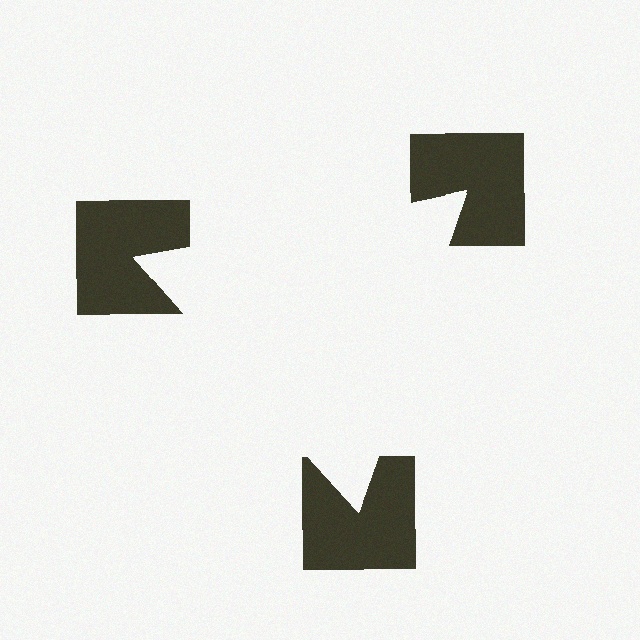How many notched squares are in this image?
There are 3 — one at each vertex of the illusory triangle.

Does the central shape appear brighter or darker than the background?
It typically appears slightly brighter than the background, even though no actual brightness change is drawn.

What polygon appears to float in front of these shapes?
An illusory triangle — its edges are inferred from the aligned wedge cuts in the notched squares, not physically drawn.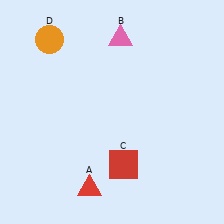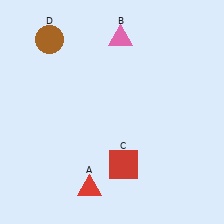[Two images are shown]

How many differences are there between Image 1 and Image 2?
There is 1 difference between the two images.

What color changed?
The circle (D) changed from orange in Image 1 to brown in Image 2.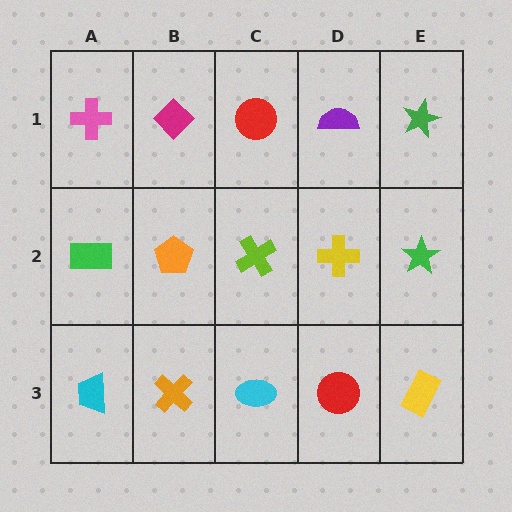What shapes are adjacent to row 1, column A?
A green rectangle (row 2, column A), a magenta diamond (row 1, column B).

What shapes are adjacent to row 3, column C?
A lime cross (row 2, column C), an orange cross (row 3, column B), a red circle (row 3, column D).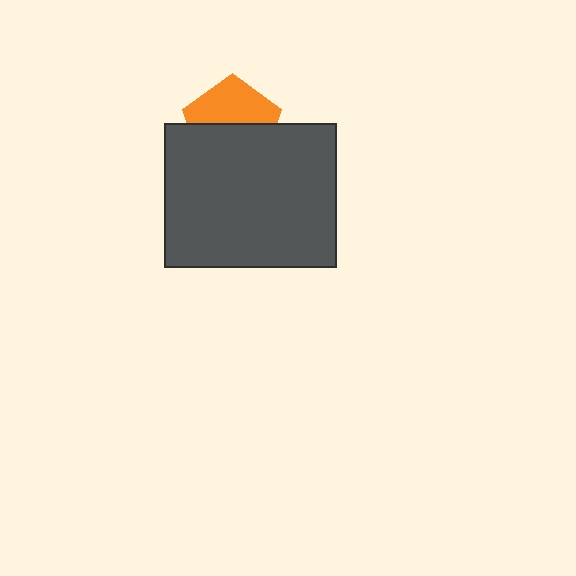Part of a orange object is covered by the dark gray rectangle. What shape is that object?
It is a pentagon.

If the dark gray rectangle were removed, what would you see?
You would see the complete orange pentagon.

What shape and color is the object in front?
The object in front is a dark gray rectangle.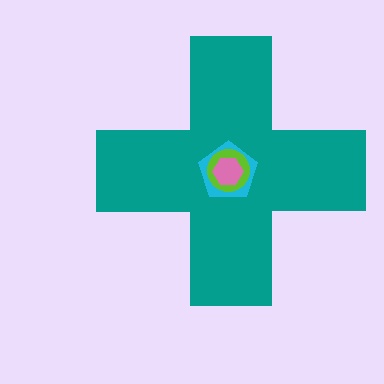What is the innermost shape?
The pink hexagon.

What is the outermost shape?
The teal cross.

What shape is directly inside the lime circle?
The pink hexagon.